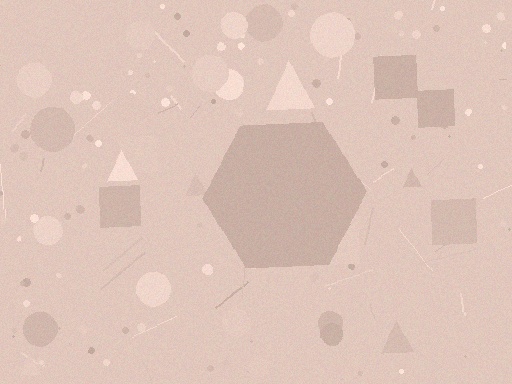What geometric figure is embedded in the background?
A hexagon is embedded in the background.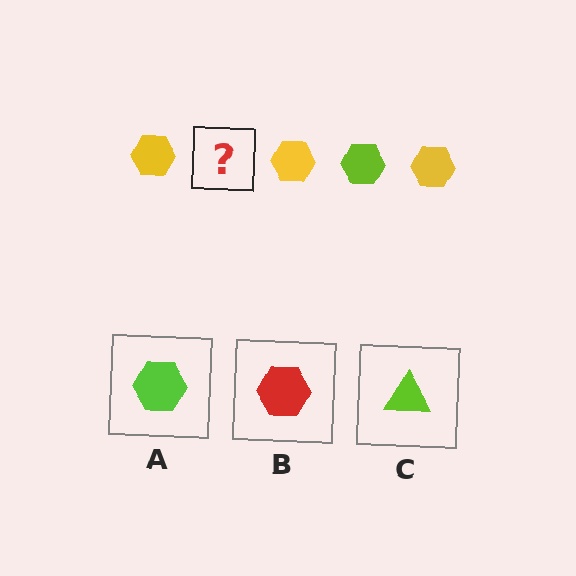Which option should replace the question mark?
Option A.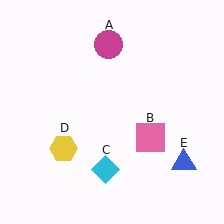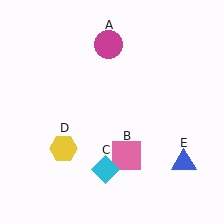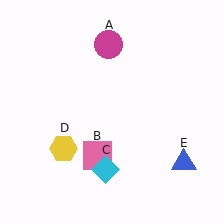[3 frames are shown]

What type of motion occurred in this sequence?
The pink square (object B) rotated clockwise around the center of the scene.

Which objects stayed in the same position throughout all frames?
Magenta circle (object A) and cyan diamond (object C) and yellow hexagon (object D) and blue triangle (object E) remained stationary.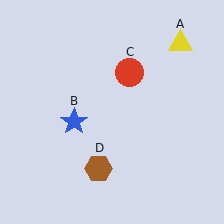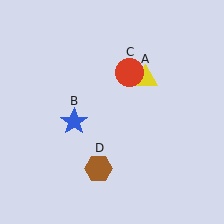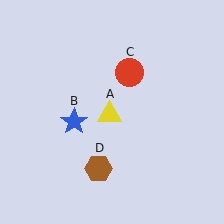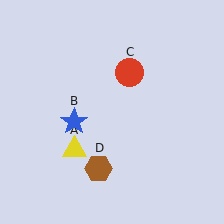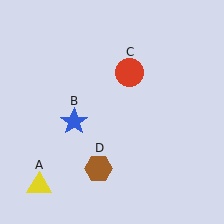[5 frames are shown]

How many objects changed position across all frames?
1 object changed position: yellow triangle (object A).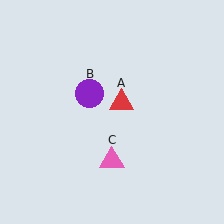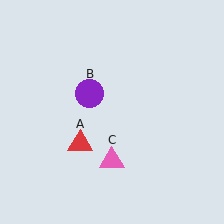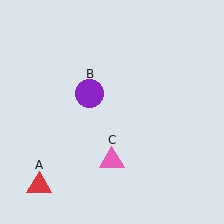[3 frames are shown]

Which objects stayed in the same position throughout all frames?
Purple circle (object B) and pink triangle (object C) remained stationary.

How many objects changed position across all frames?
1 object changed position: red triangle (object A).